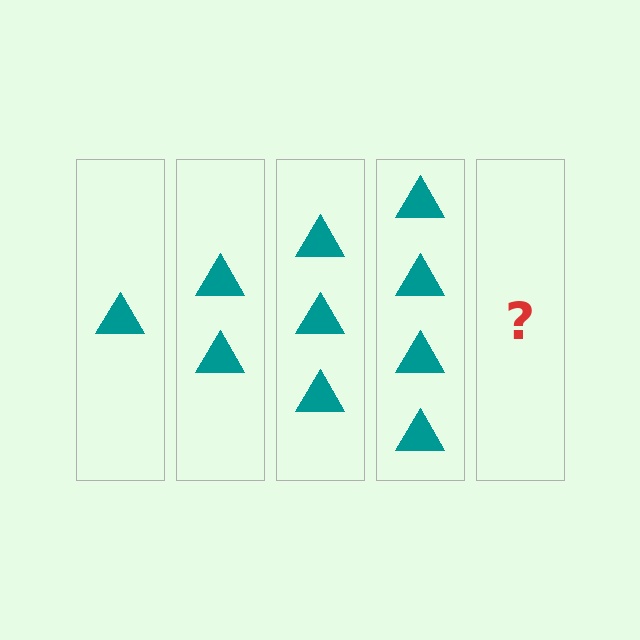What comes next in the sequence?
The next element should be 5 triangles.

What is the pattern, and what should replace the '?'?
The pattern is that each step adds one more triangle. The '?' should be 5 triangles.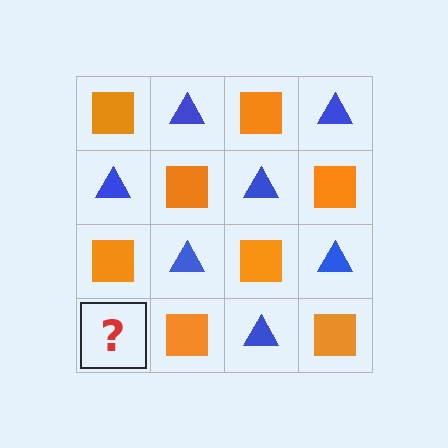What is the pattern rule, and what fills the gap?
The rule is that it alternates orange square and blue triangle in a checkerboard pattern. The gap should be filled with a blue triangle.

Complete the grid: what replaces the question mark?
The question mark should be replaced with a blue triangle.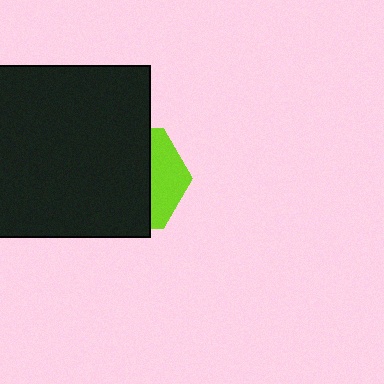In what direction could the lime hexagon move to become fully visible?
The lime hexagon could move right. That would shift it out from behind the black rectangle entirely.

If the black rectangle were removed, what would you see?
You would see the complete lime hexagon.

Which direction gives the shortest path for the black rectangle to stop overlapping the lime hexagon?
Moving left gives the shortest separation.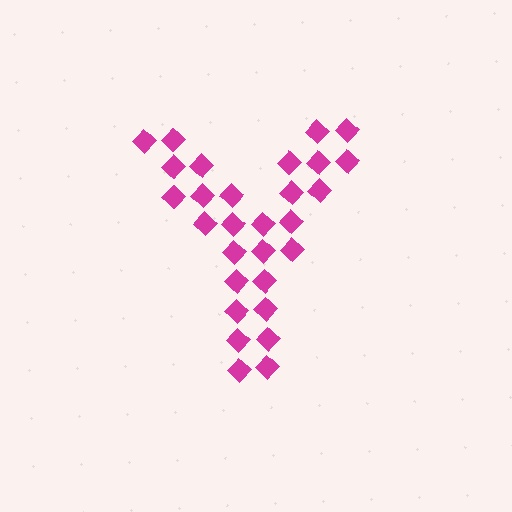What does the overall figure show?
The overall figure shows the letter Y.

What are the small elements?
The small elements are diamonds.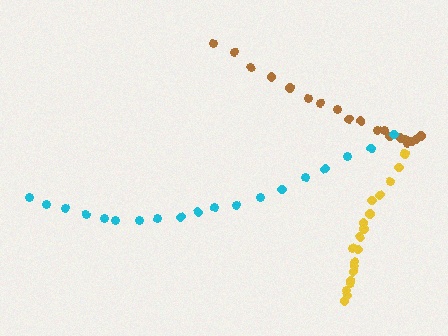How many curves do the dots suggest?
There are 3 distinct paths.